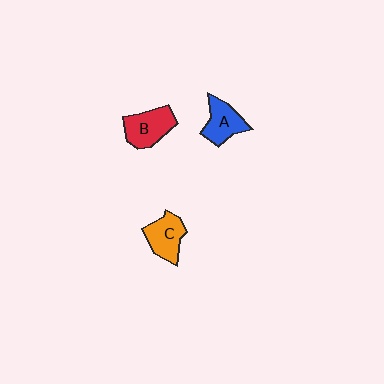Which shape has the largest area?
Shape B (red).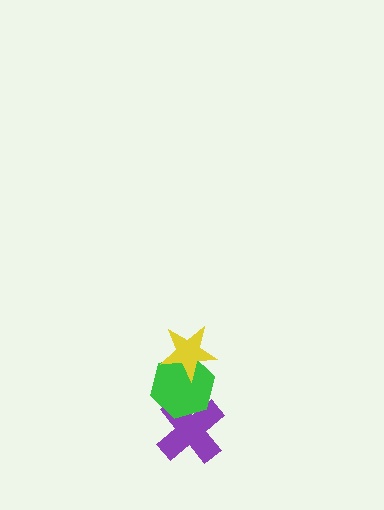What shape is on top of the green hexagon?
The yellow star is on top of the green hexagon.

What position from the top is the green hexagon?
The green hexagon is 2nd from the top.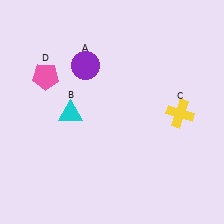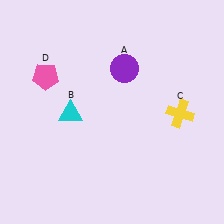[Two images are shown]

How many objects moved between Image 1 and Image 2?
1 object moved between the two images.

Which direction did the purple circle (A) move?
The purple circle (A) moved right.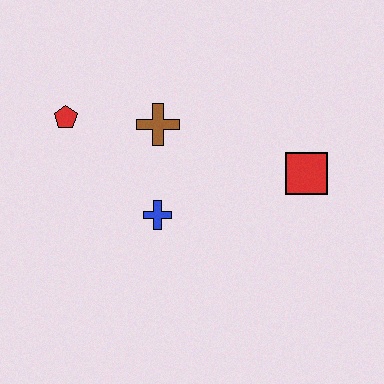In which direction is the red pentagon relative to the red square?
The red pentagon is to the left of the red square.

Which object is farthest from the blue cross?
The red square is farthest from the blue cross.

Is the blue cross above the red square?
No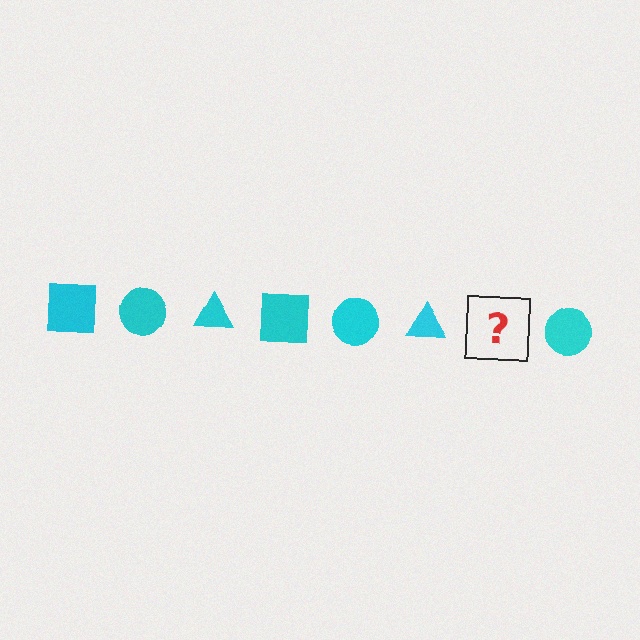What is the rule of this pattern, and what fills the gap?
The rule is that the pattern cycles through square, circle, triangle shapes in cyan. The gap should be filled with a cyan square.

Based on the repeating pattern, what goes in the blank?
The blank should be a cyan square.